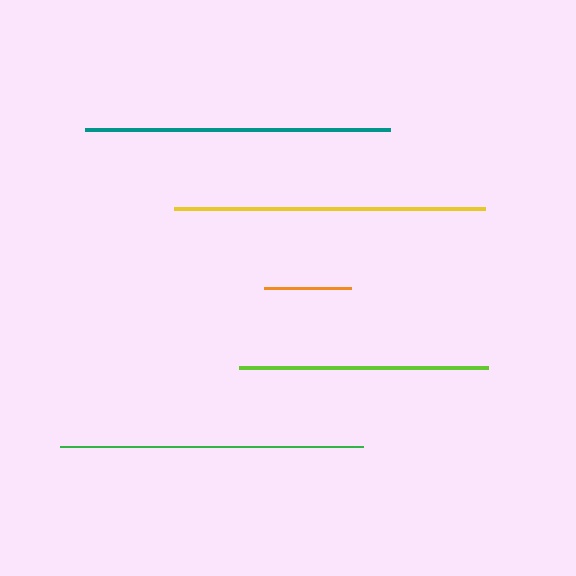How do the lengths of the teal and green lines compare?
The teal and green lines are approximately the same length.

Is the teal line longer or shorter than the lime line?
The teal line is longer than the lime line.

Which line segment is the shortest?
The orange line is the shortest at approximately 86 pixels.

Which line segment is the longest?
The yellow line is the longest at approximately 311 pixels.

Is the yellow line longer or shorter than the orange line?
The yellow line is longer than the orange line.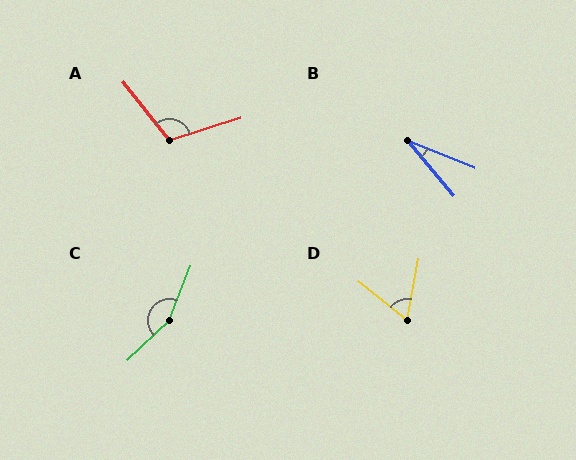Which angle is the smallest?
B, at approximately 28 degrees.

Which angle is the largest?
C, at approximately 156 degrees.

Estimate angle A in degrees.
Approximately 111 degrees.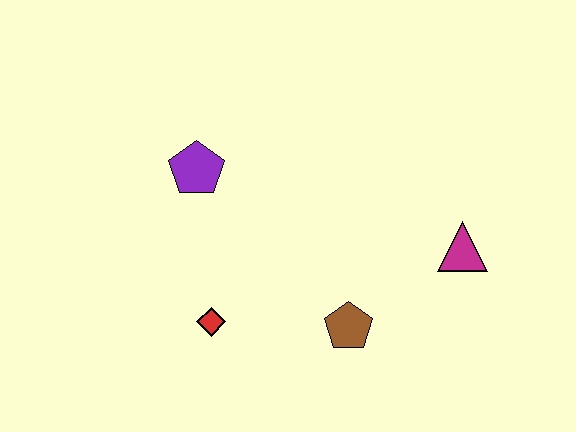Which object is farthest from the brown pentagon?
The purple pentagon is farthest from the brown pentagon.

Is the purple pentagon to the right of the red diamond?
No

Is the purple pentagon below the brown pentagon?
No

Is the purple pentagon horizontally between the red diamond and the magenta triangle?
No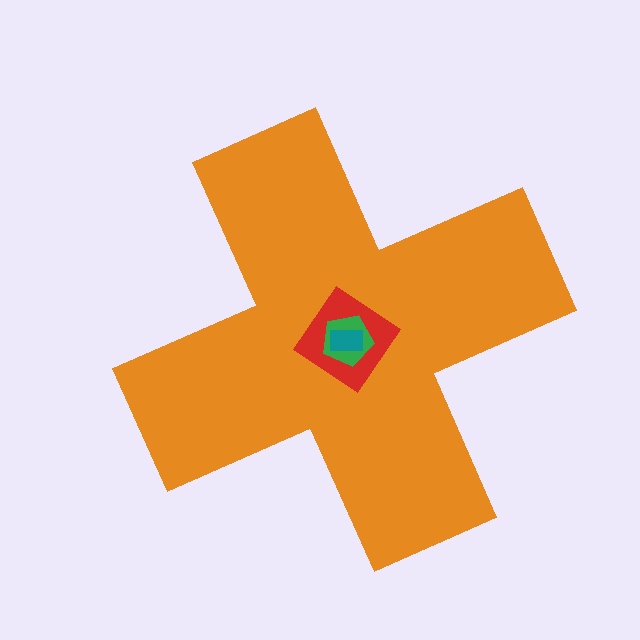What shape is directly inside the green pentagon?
The teal rectangle.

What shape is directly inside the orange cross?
The red diamond.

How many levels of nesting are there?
4.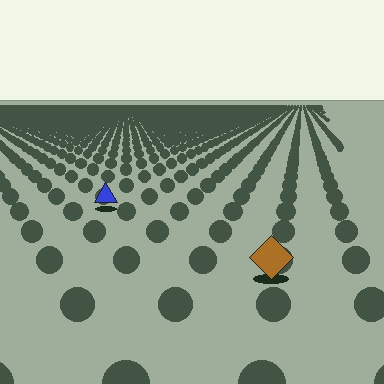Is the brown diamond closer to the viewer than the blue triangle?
Yes. The brown diamond is closer — you can tell from the texture gradient: the ground texture is coarser near it.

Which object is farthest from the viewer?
The blue triangle is farthest from the viewer. It appears smaller and the ground texture around it is denser.